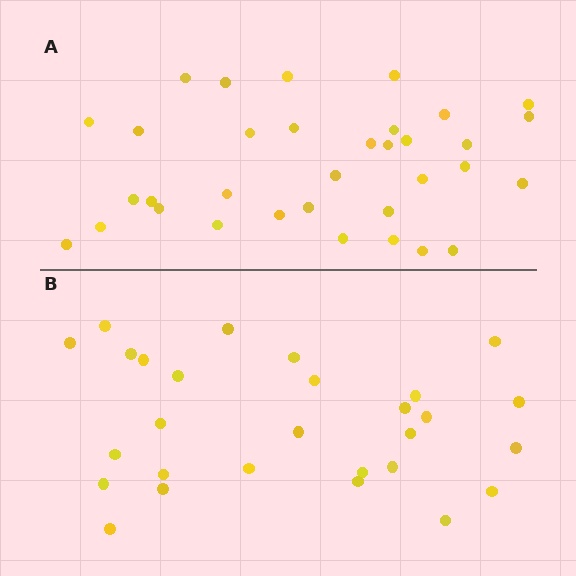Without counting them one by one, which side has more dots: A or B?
Region A (the top region) has more dots.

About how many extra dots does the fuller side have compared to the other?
Region A has about 6 more dots than region B.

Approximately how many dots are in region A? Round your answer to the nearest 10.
About 30 dots. (The exact count is 34, which rounds to 30.)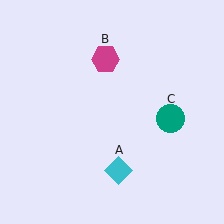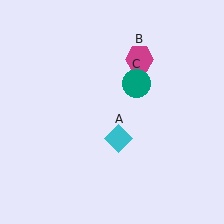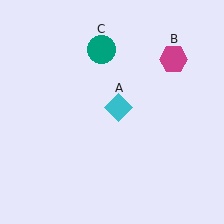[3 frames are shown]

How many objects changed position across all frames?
3 objects changed position: cyan diamond (object A), magenta hexagon (object B), teal circle (object C).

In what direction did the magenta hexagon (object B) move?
The magenta hexagon (object B) moved right.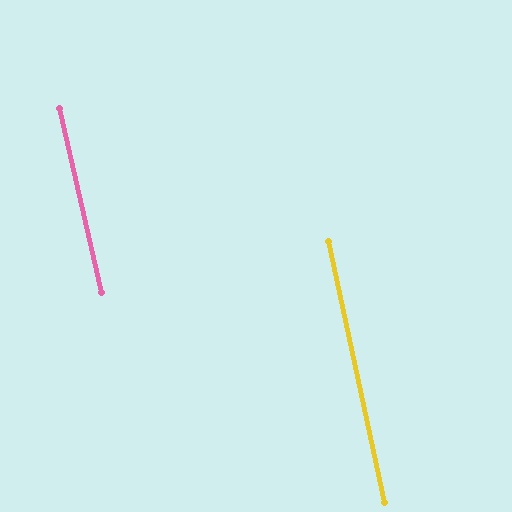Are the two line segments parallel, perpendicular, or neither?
Parallel — their directions differ by only 0.7°.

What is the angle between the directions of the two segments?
Approximately 1 degree.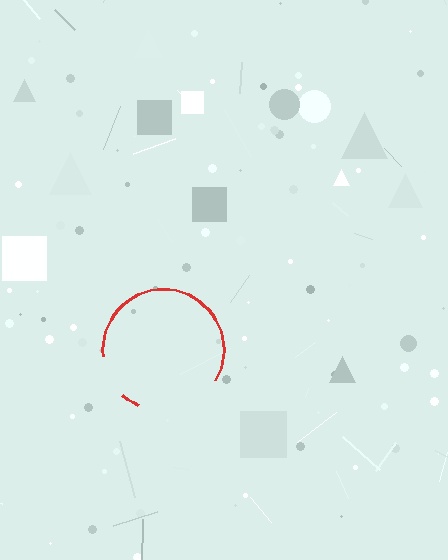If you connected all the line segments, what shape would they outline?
They would outline a circle.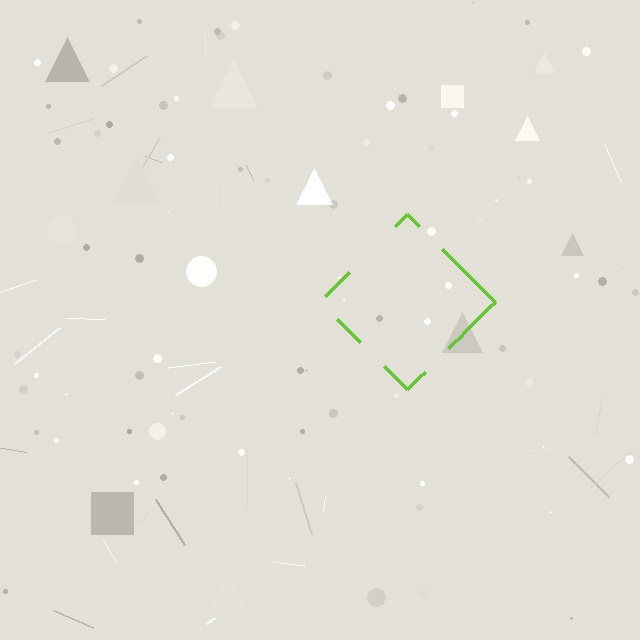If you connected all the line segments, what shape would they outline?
They would outline a diamond.